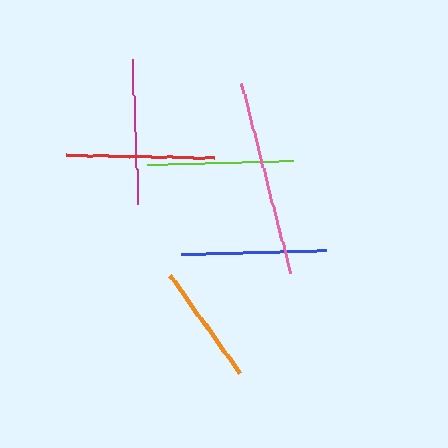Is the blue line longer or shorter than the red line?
The red line is longer than the blue line.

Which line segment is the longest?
The pink line is the longest at approximately 196 pixels.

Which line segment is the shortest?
The orange line is the shortest at approximately 119 pixels.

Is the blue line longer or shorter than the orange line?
The blue line is longer than the orange line.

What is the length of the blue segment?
The blue segment is approximately 146 pixels long.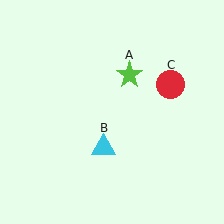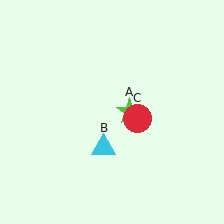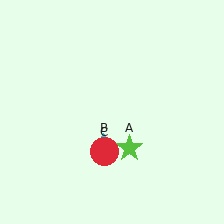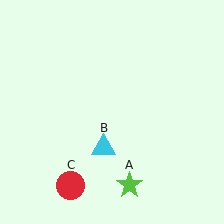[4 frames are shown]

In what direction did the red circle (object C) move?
The red circle (object C) moved down and to the left.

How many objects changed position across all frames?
2 objects changed position: lime star (object A), red circle (object C).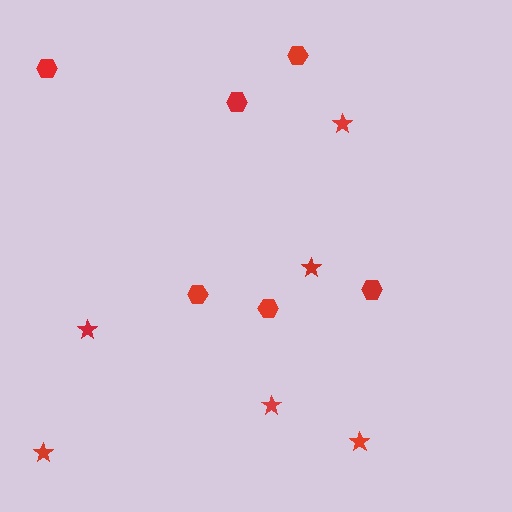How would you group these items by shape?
There are 2 groups: one group of stars (6) and one group of hexagons (6).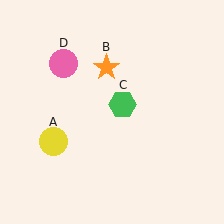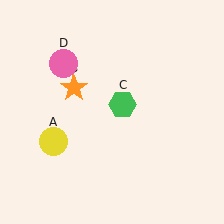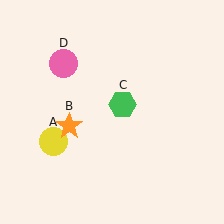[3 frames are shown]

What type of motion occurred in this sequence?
The orange star (object B) rotated counterclockwise around the center of the scene.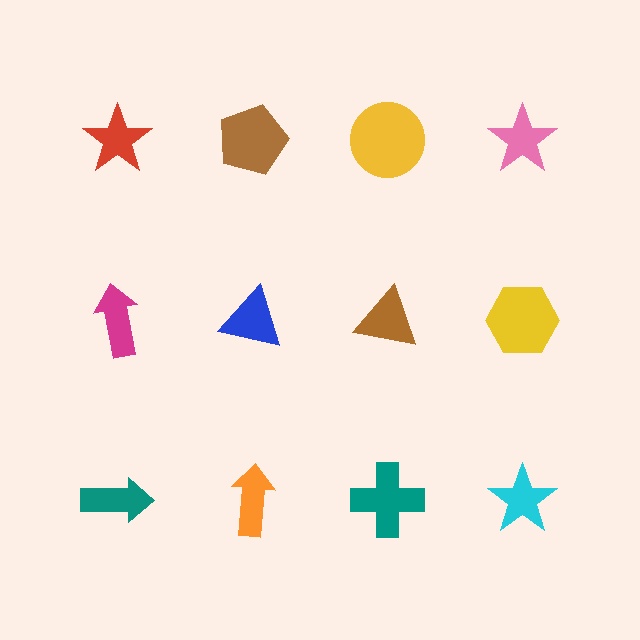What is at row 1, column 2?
A brown pentagon.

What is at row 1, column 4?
A pink star.